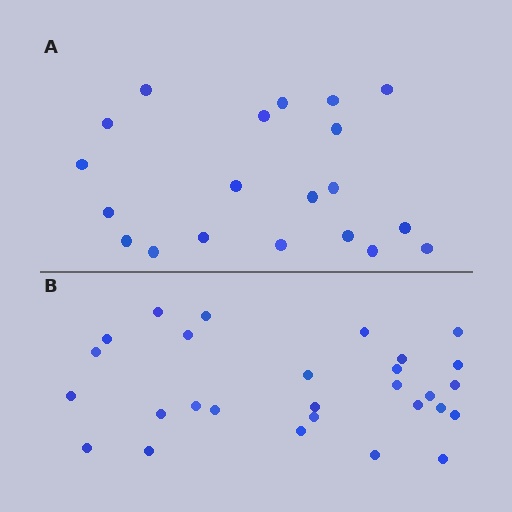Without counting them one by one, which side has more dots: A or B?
Region B (the bottom region) has more dots.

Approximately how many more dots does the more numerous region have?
Region B has roughly 8 or so more dots than region A.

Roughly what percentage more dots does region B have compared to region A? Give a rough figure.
About 40% more.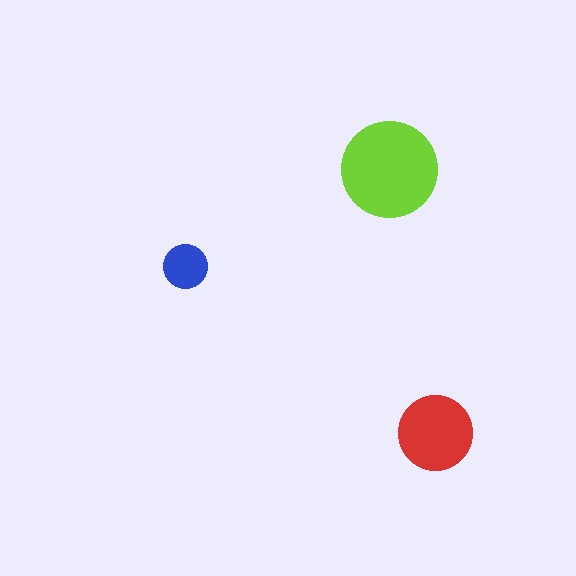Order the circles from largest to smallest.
the lime one, the red one, the blue one.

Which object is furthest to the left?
The blue circle is leftmost.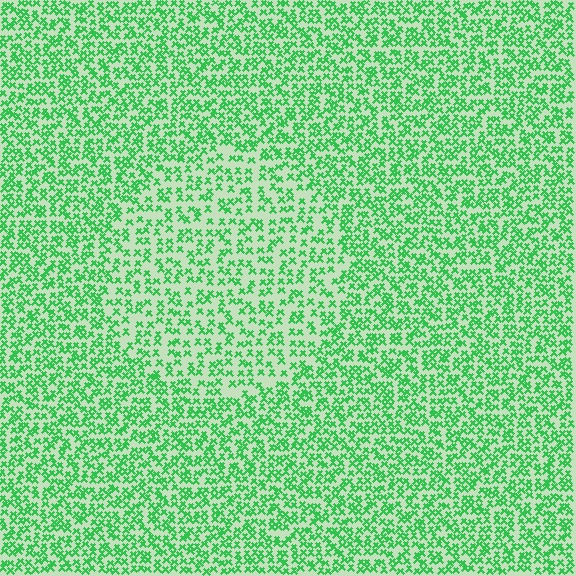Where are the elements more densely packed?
The elements are more densely packed outside the circle boundary.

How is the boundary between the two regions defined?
The boundary is defined by a change in element density (approximately 1.6x ratio). All elements are the same color, size, and shape.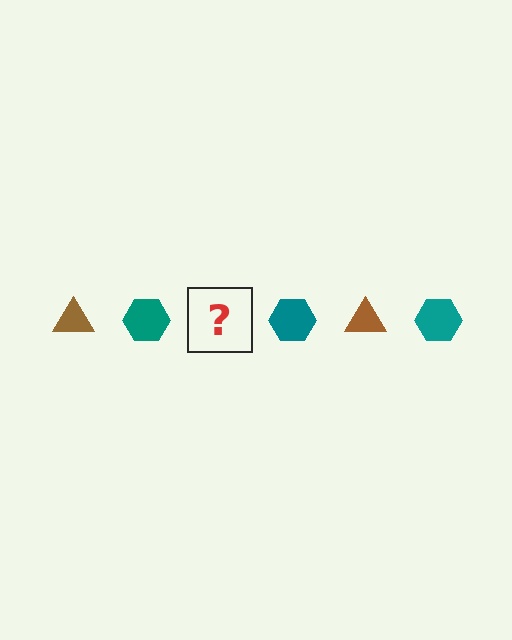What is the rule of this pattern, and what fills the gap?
The rule is that the pattern alternates between brown triangle and teal hexagon. The gap should be filled with a brown triangle.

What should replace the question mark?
The question mark should be replaced with a brown triangle.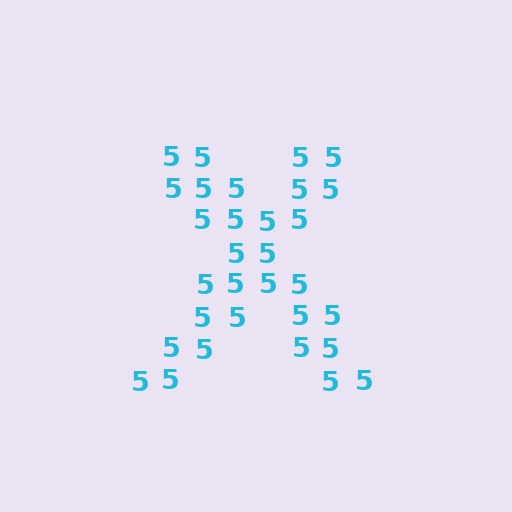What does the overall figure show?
The overall figure shows the letter X.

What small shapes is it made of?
It is made of small digit 5's.